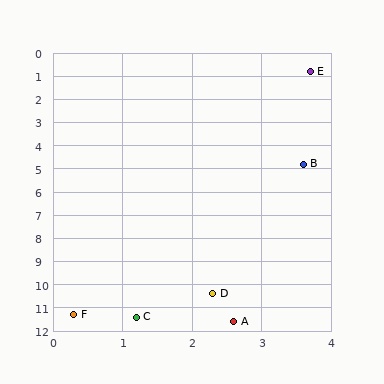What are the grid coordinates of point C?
Point C is at approximately (1.2, 11.4).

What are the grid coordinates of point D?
Point D is at approximately (2.3, 10.4).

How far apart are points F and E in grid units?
Points F and E are about 11.0 grid units apart.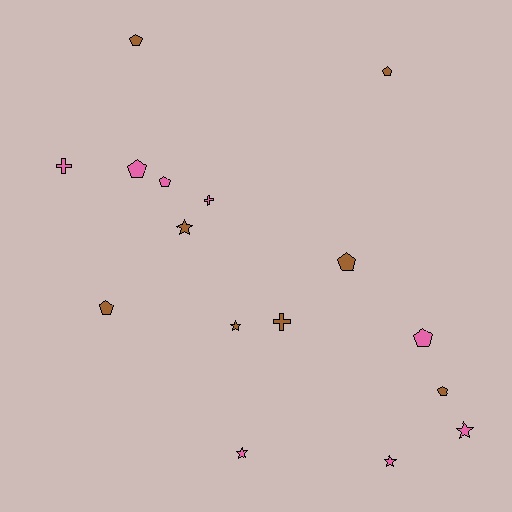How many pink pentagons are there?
There are 3 pink pentagons.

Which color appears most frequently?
Brown, with 8 objects.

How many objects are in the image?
There are 16 objects.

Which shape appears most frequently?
Pentagon, with 8 objects.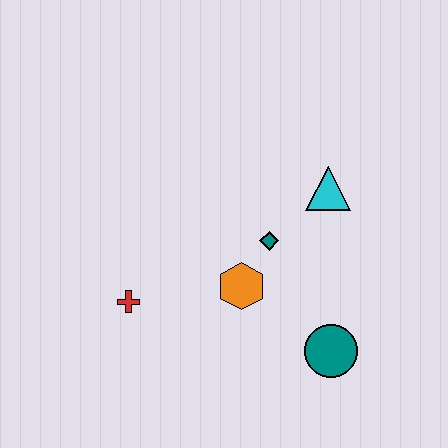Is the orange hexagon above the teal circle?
Yes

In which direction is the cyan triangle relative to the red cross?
The cyan triangle is to the right of the red cross.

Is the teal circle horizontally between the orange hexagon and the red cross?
No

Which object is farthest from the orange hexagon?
The cyan triangle is farthest from the orange hexagon.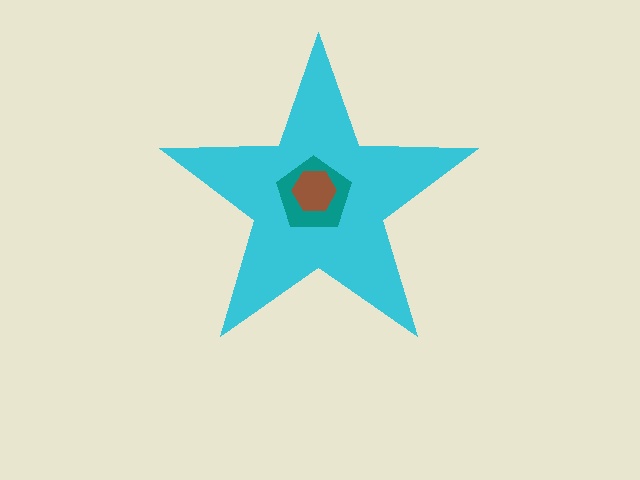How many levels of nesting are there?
3.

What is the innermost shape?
The brown hexagon.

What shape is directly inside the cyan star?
The teal pentagon.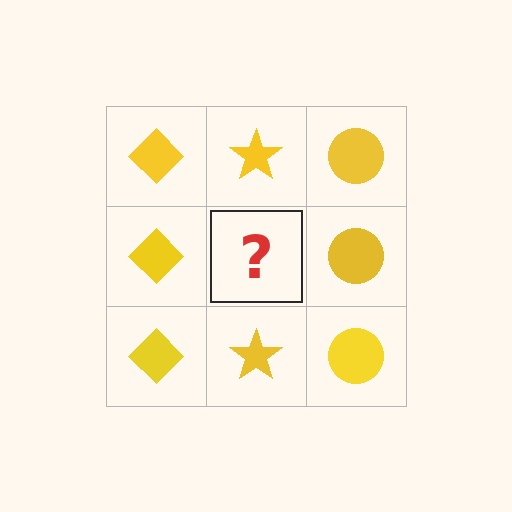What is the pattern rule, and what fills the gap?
The rule is that each column has a consistent shape. The gap should be filled with a yellow star.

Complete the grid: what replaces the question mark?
The question mark should be replaced with a yellow star.